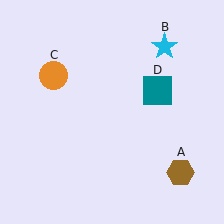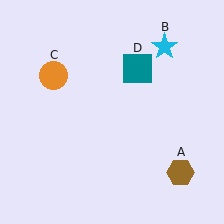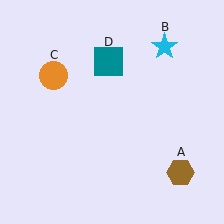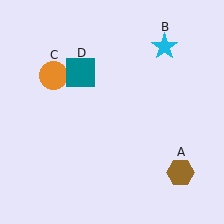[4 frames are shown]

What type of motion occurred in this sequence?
The teal square (object D) rotated counterclockwise around the center of the scene.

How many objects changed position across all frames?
1 object changed position: teal square (object D).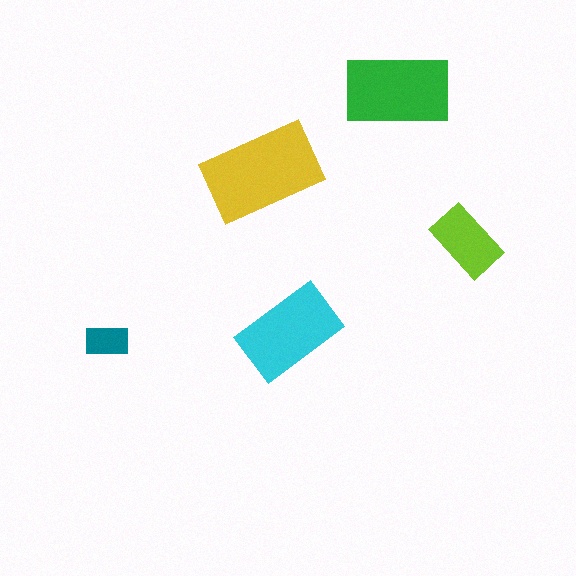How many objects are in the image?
There are 5 objects in the image.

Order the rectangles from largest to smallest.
the yellow one, the green one, the cyan one, the lime one, the teal one.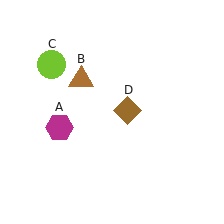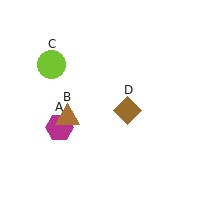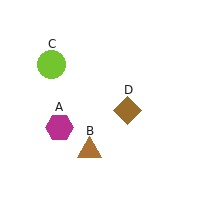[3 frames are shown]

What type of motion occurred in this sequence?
The brown triangle (object B) rotated counterclockwise around the center of the scene.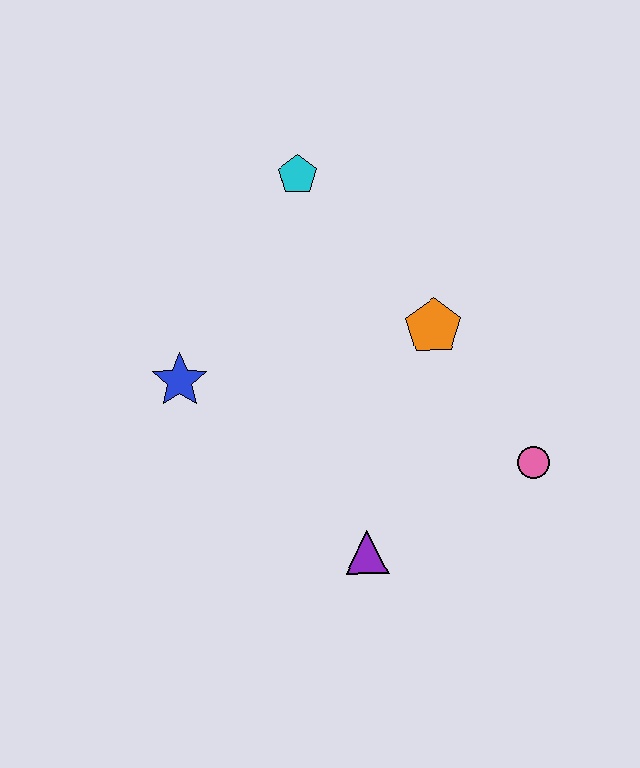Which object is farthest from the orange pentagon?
The blue star is farthest from the orange pentagon.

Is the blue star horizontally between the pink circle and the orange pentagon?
No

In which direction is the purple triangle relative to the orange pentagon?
The purple triangle is below the orange pentagon.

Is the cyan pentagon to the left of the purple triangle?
Yes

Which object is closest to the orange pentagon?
The pink circle is closest to the orange pentagon.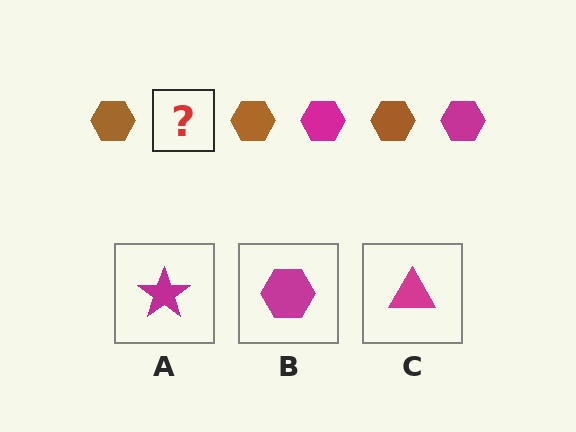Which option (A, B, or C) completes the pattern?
B.